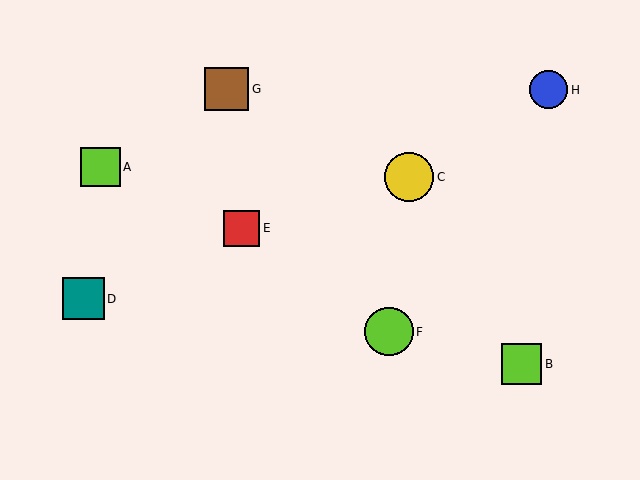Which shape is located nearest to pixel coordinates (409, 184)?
The yellow circle (labeled C) at (409, 177) is nearest to that location.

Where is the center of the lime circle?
The center of the lime circle is at (389, 332).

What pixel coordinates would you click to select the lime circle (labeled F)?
Click at (389, 332) to select the lime circle F.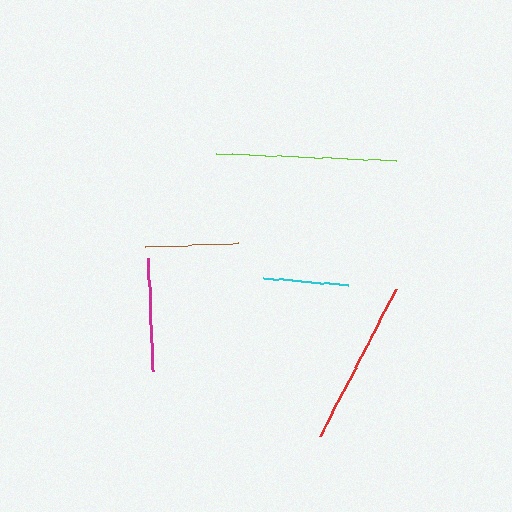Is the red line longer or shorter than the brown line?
The red line is longer than the brown line.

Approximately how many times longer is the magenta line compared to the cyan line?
The magenta line is approximately 1.3 times the length of the cyan line.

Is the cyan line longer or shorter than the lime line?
The lime line is longer than the cyan line.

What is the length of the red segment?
The red segment is approximately 165 pixels long.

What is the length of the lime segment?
The lime segment is approximately 181 pixels long.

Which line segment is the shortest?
The cyan line is the shortest at approximately 85 pixels.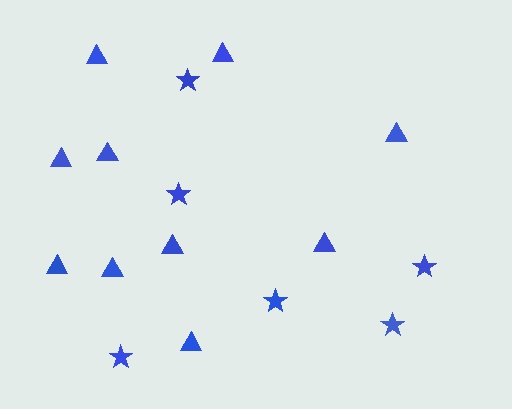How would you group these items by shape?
There are 2 groups: one group of triangles (10) and one group of stars (6).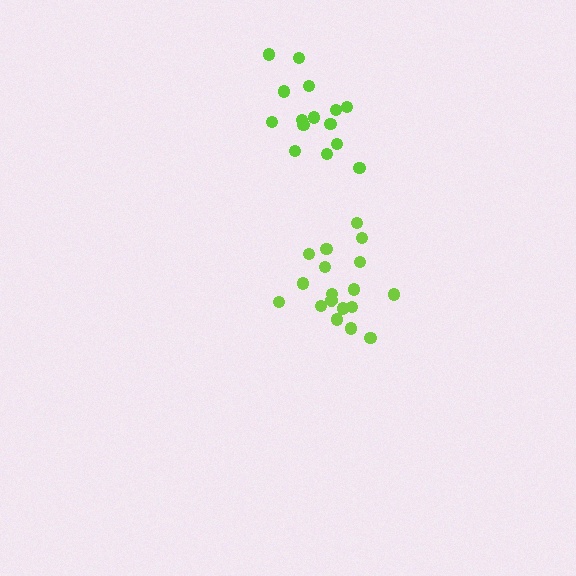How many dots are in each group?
Group 1: 15 dots, Group 2: 18 dots (33 total).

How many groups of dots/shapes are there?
There are 2 groups.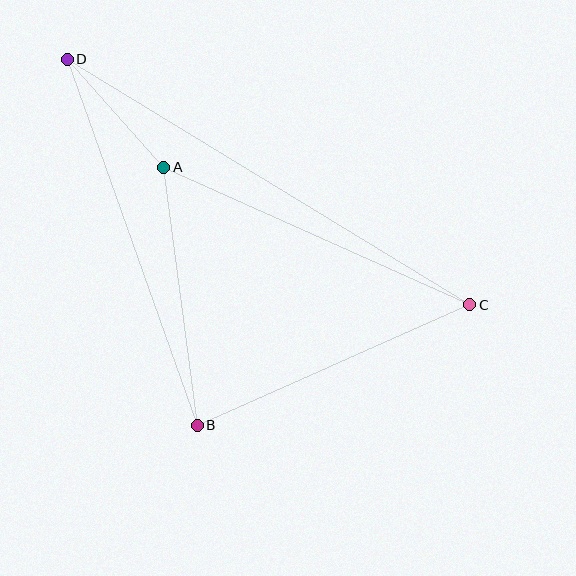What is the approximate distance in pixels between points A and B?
The distance between A and B is approximately 260 pixels.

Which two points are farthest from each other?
Points C and D are farthest from each other.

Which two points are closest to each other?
Points A and D are closest to each other.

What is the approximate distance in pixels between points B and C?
The distance between B and C is approximately 298 pixels.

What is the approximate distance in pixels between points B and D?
The distance between B and D is approximately 388 pixels.